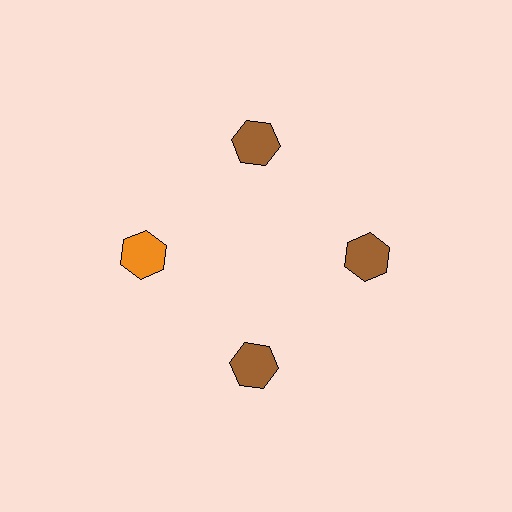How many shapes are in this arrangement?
There are 4 shapes arranged in a ring pattern.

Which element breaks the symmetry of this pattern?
The orange hexagon at roughly the 9 o'clock position breaks the symmetry. All other shapes are brown hexagons.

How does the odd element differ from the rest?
It has a different color: orange instead of brown.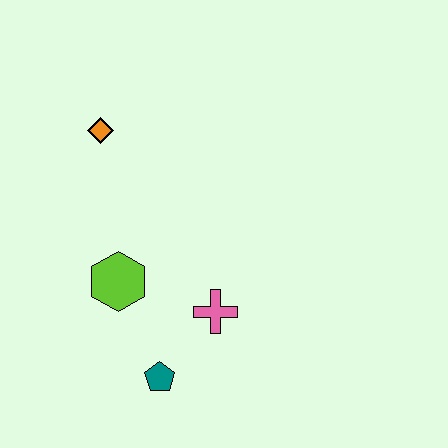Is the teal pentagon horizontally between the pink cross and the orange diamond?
Yes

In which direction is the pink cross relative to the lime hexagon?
The pink cross is to the right of the lime hexagon.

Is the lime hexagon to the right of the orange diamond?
Yes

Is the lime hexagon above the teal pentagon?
Yes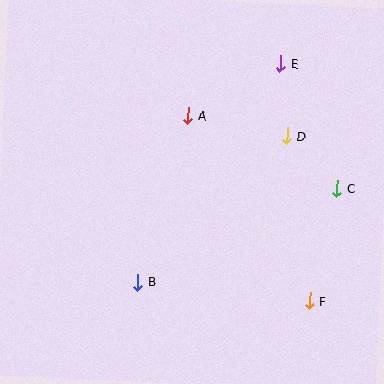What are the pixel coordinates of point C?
Point C is at (337, 189).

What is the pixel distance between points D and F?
The distance between D and F is 167 pixels.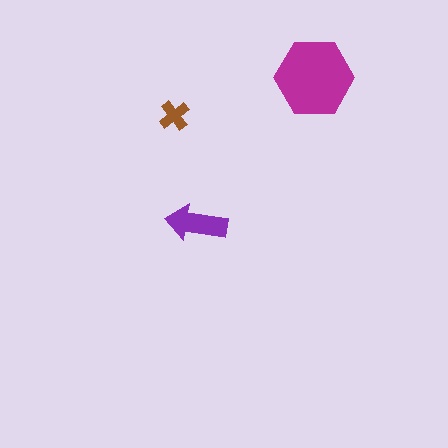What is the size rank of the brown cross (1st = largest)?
3rd.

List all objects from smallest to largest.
The brown cross, the purple arrow, the magenta hexagon.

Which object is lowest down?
The purple arrow is bottommost.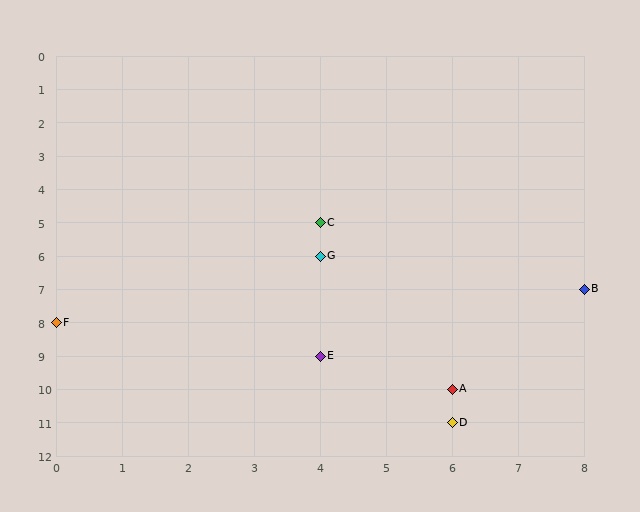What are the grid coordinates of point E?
Point E is at grid coordinates (4, 9).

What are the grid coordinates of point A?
Point A is at grid coordinates (6, 10).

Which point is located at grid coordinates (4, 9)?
Point E is at (4, 9).